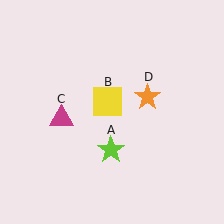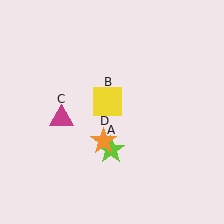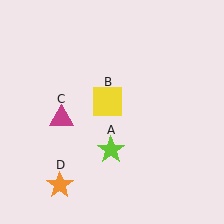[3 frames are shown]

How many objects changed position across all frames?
1 object changed position: orange star (object D).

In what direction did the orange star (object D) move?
The orange star (object D) moved down and to the left.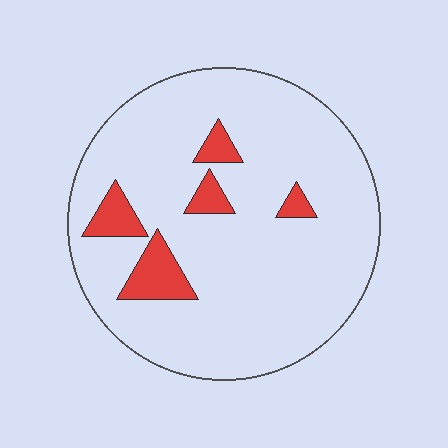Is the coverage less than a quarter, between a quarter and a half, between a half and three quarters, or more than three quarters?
Less than a quarter.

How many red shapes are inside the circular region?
5.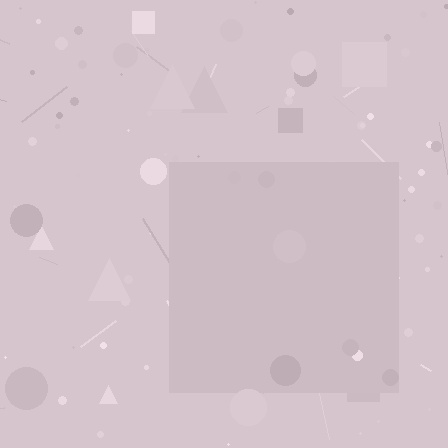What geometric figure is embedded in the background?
A square is embedded in the background.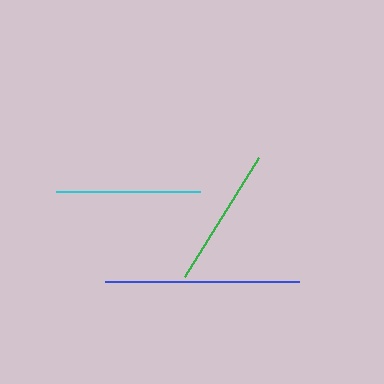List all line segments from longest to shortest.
From longest to shortest: blue, cyan, green.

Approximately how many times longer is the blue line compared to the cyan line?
The blue line is approximately 1.3 times the length of the cyan line.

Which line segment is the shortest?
The green line is the shortest at approximately 140 pixels.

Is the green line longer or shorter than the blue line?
The blue line is longer than the green line.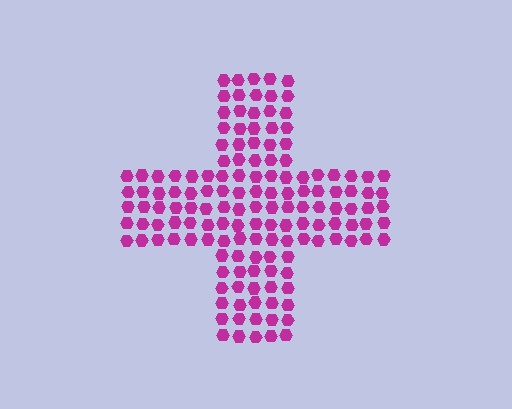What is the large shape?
The large shape is a cross.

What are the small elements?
The small elements are hexagons.